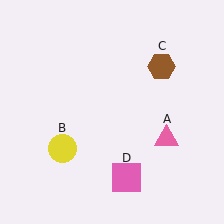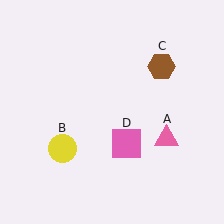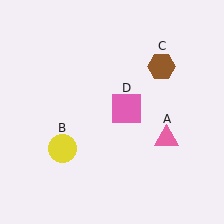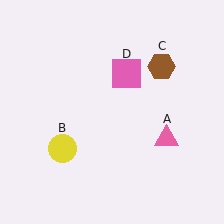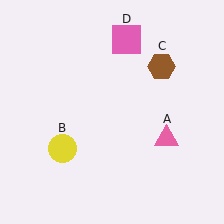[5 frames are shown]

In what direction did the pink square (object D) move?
The pink square (object D) moved up.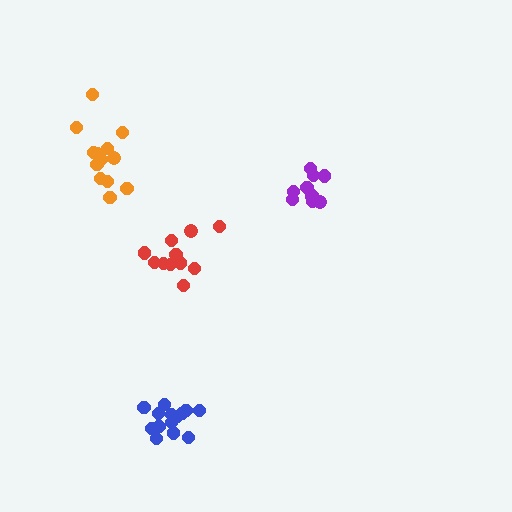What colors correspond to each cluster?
The clusters are colored: blue, red, purple, orange.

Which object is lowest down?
The blue cluster is bottommost.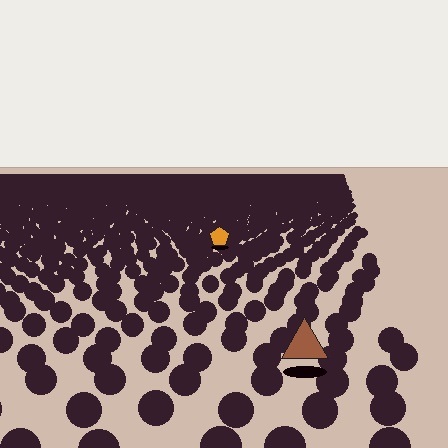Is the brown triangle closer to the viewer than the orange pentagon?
Yes. The brown triangle is closer — you can tell from the texture gradient: the ground texture is coarser near it.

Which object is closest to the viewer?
The brown triangle is closest. The texture marks near it are larger and more spread out.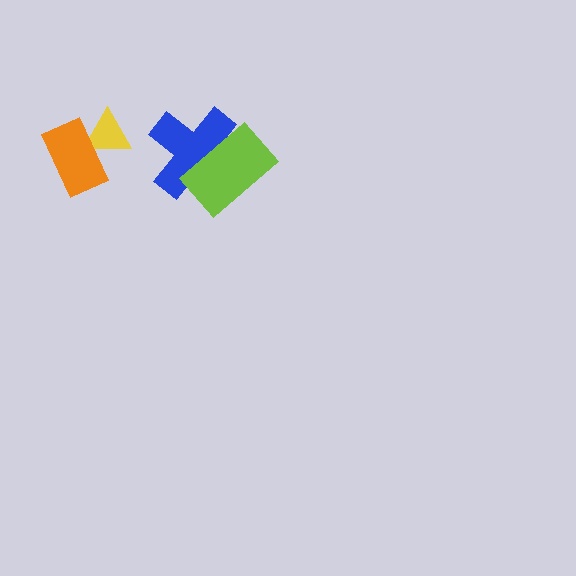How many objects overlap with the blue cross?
1 object overlaps with the blue cross.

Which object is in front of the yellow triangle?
The orange rectangle is in front of the yellow triangle.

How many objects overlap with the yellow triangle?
1 object overlaps with the yellow triangle.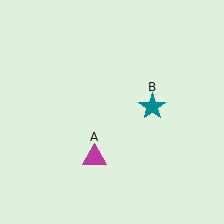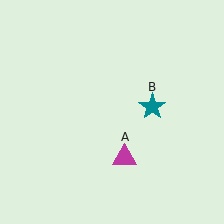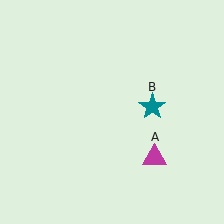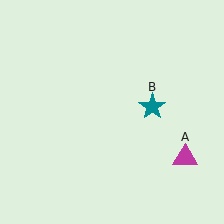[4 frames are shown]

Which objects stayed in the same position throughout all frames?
Teal star (object B) remained stationary.